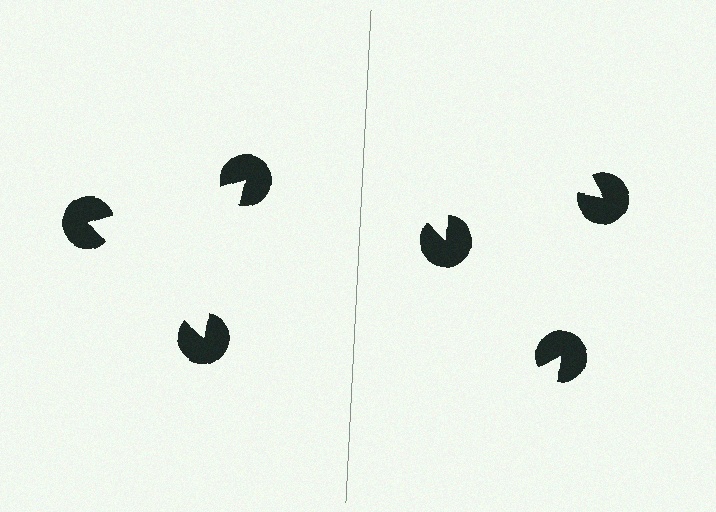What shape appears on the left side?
An illusory triangle.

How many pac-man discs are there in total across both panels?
6 — 3 on each side.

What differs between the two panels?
The pac-man discs are positioned identically on both sides; only the wedge orientations differ. On the left they align to a triangle; on the right they are misaligned.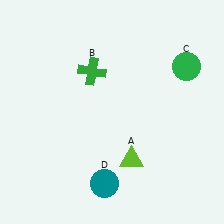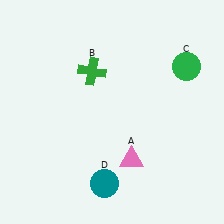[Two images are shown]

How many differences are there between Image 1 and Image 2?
There is 1 difference between the two images.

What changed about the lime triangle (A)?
In Image 1, A is lime. In Image 2, it changed to pink.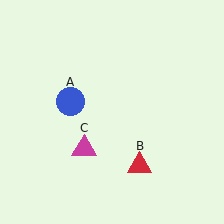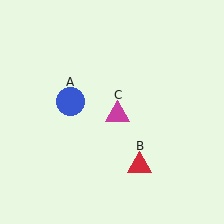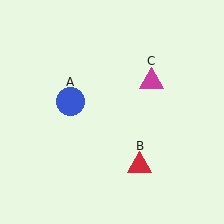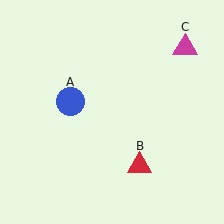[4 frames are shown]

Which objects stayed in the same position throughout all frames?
Blue circle (object A) and red triangle (object B) remained stationary.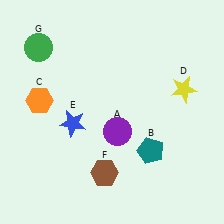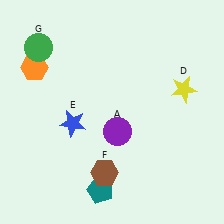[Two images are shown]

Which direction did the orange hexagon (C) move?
The orange hexagon (C) moved up.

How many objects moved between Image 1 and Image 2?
2 objects moved between the two images.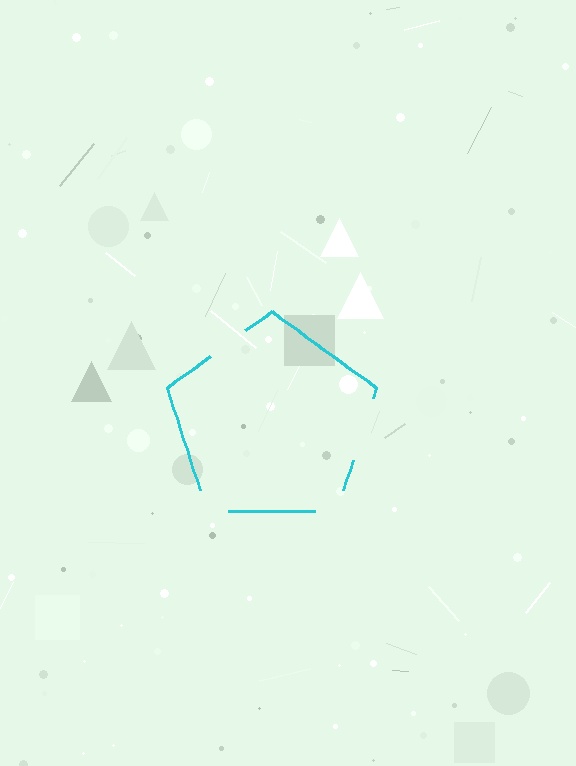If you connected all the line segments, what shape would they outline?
They would outline a pentagon.